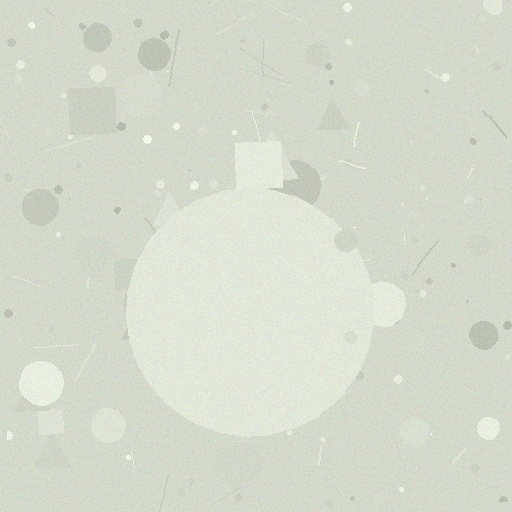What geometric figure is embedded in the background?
A circle is embedded in the background.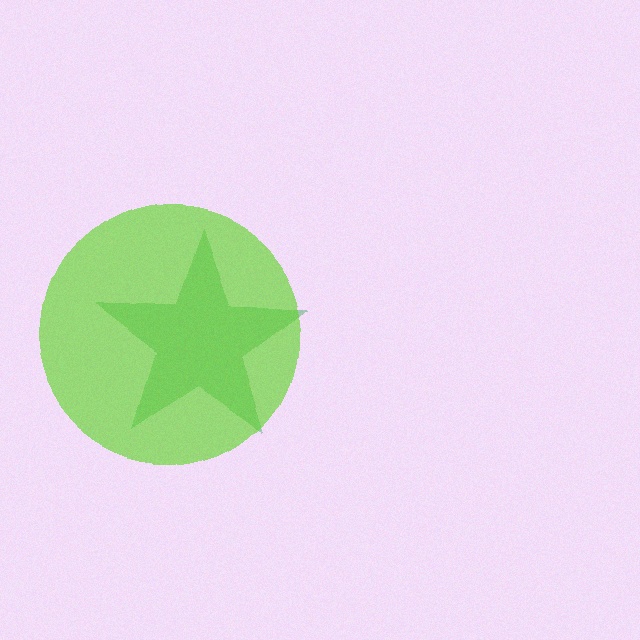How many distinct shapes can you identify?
There are 2 distinct shapes: a green star, a lime circle.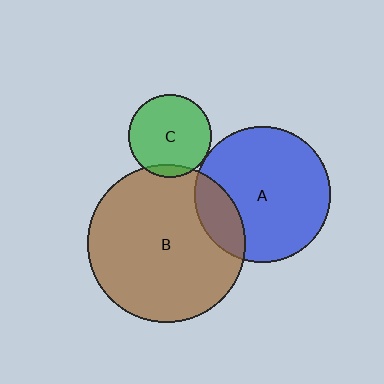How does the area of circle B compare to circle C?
Approximately 3.6 times.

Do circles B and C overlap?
Yes.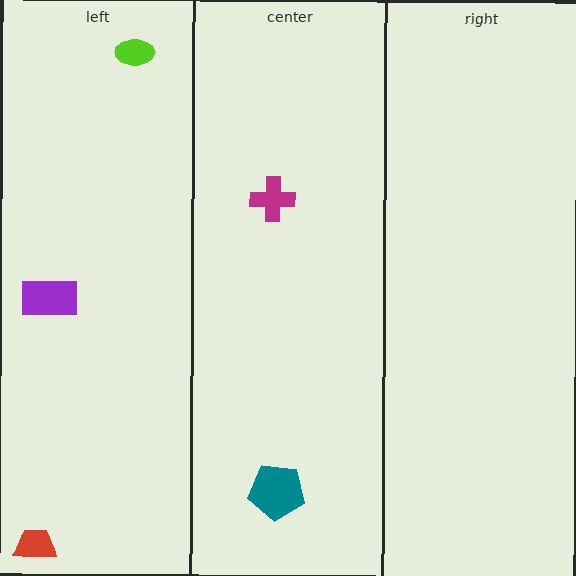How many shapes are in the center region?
2.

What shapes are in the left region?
The lime ellipse, the red trapezoid, the purple rectangle.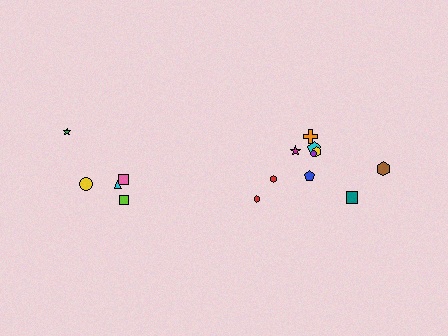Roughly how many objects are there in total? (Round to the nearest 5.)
Roughly 15 objects in total.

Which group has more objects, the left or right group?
The right group.